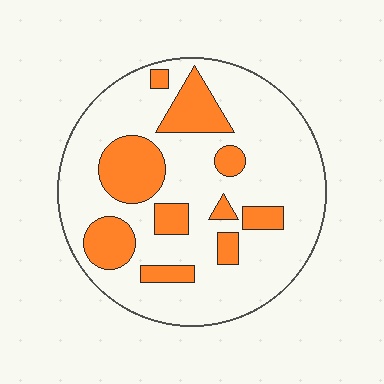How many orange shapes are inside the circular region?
10.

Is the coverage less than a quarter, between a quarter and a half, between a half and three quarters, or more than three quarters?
Less than a quarter.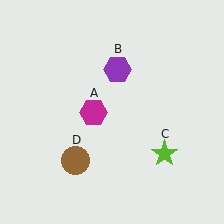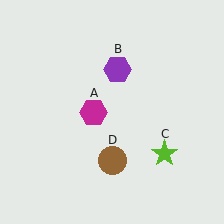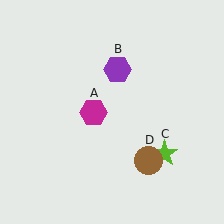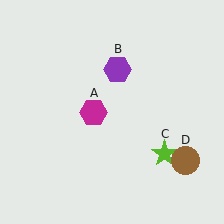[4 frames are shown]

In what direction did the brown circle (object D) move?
The brown circle (object D) moved right.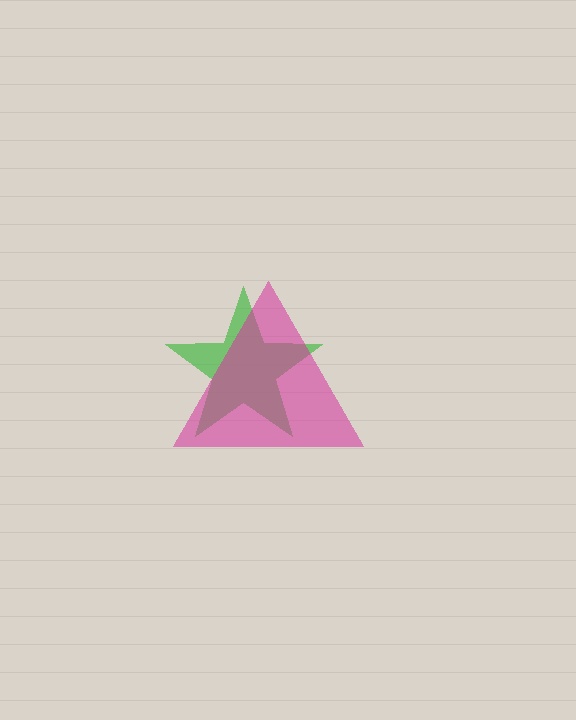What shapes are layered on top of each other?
The layered shapes are: a green star, a magenta triangle.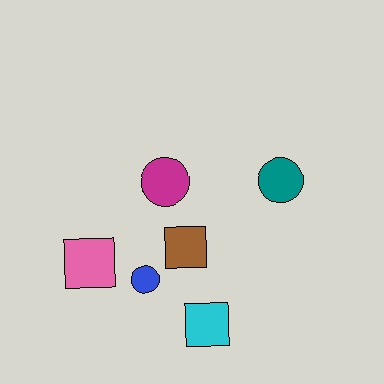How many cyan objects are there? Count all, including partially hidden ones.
There is 1 cyan object.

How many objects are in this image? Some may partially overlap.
There are 6 objects.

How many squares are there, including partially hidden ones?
There are 3 squares.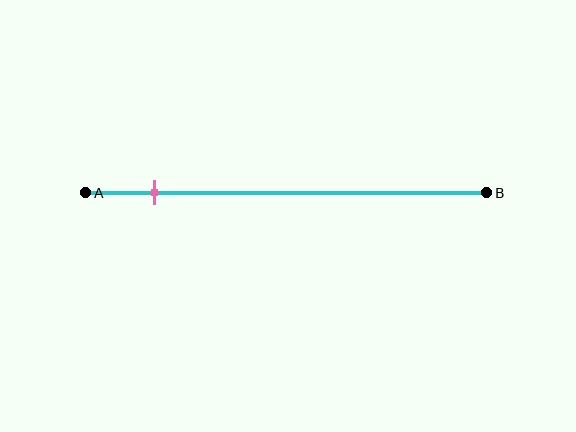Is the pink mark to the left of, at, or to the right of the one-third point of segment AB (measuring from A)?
The pink mark is to the left of the one-third point of segment AB.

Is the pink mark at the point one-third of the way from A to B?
No, the mark is at about 15% from A, not at the 33% one-third point.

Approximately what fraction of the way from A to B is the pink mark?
The pink mark is approximately 15% of the way from A to B.